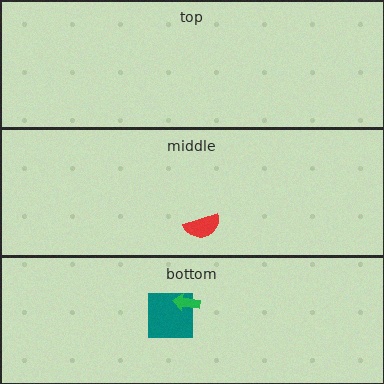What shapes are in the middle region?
The red semicircle.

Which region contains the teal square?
The bottom region.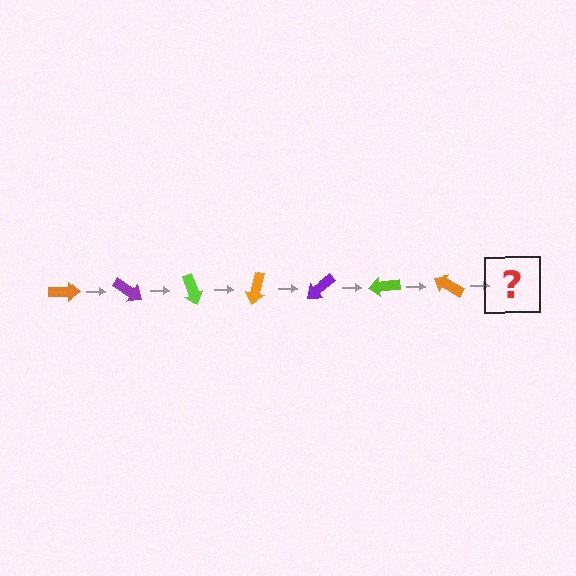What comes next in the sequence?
The next element should be a purple arrow, rotated 245 degrees from the start.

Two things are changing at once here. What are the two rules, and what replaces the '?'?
The two rules are that it rotates 35 degrees each step and the color cycles through orange, purple, and lime. The '?' should be a purple arrow, rotated 245 degrees from the start.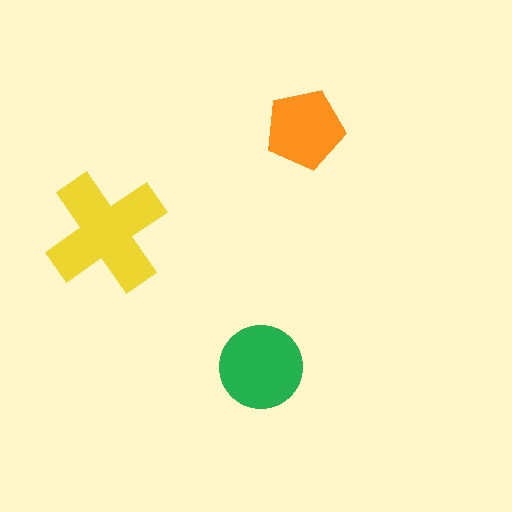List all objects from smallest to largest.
The orange pentagon, the green circle, the yellow cross.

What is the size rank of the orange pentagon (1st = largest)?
3rd.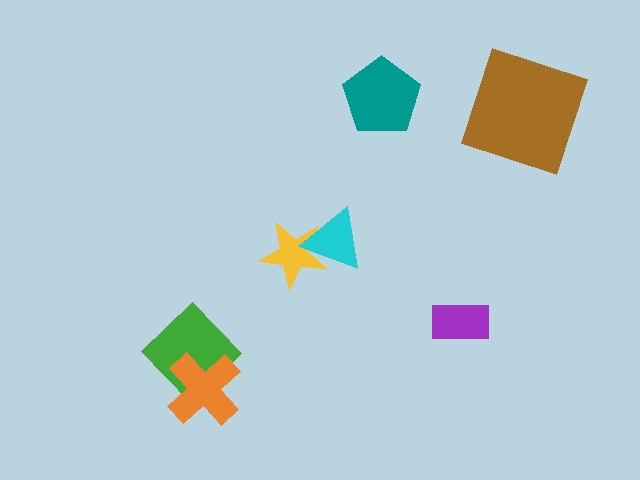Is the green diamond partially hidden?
Yes, it is partially covered by another shape.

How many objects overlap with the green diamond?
1 object overlaps with the green diamond.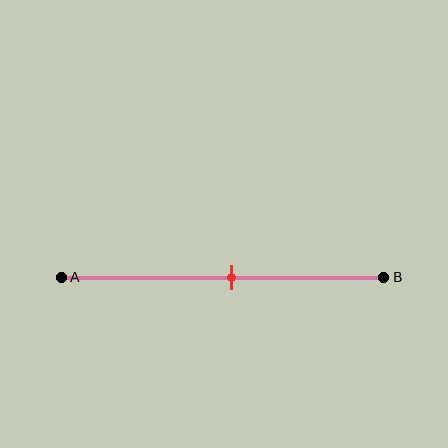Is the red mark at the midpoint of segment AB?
Yes, the mark is approximately at the midpoint.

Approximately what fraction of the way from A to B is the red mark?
The red mark is approximately 55% of the way from A to B.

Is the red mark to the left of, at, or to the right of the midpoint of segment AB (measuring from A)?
The red mark is approximately at the midpoint of segment AB.